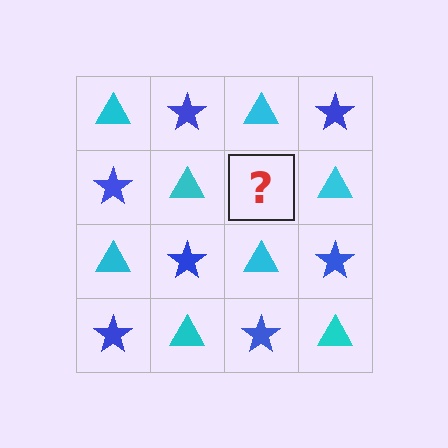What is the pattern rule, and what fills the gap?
The rule is that it alternates cyan triangle and blue star in a checkerboard pattern. The gap should be filled with a blue star.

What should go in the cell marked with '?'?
The missing cell should contain a blue star.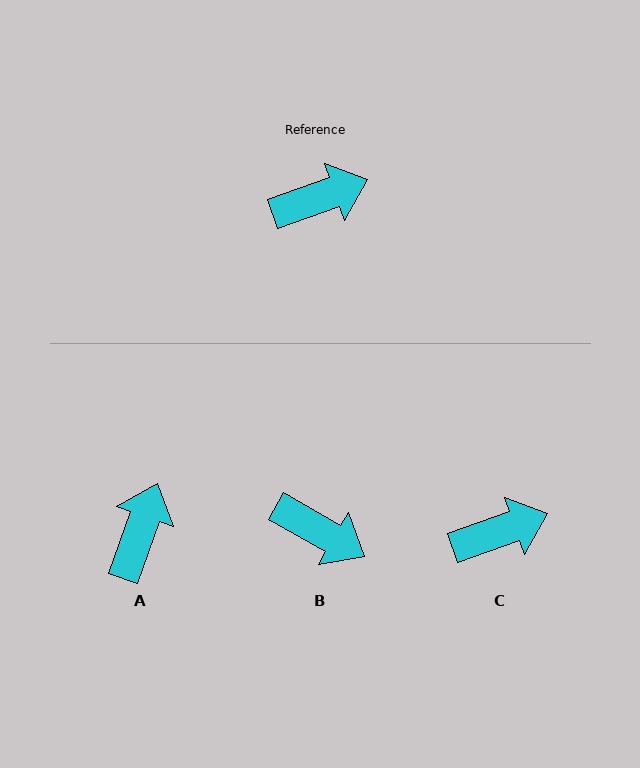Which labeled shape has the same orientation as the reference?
C.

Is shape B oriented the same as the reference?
No, it is off by about 49 degrees.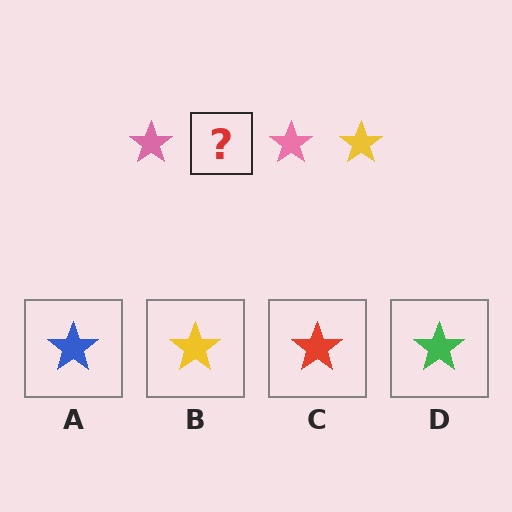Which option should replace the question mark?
Option B.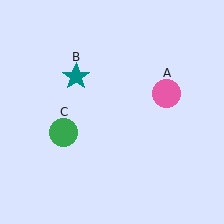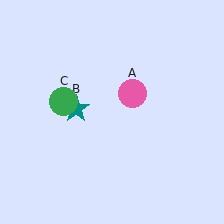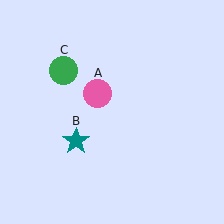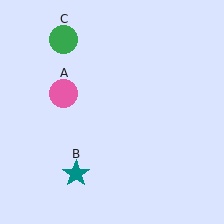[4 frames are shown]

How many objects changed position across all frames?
3 objects changed position: pink circle (object A), teal star (object B), green circle (object C).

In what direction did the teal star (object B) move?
The teal star (object B) moved down.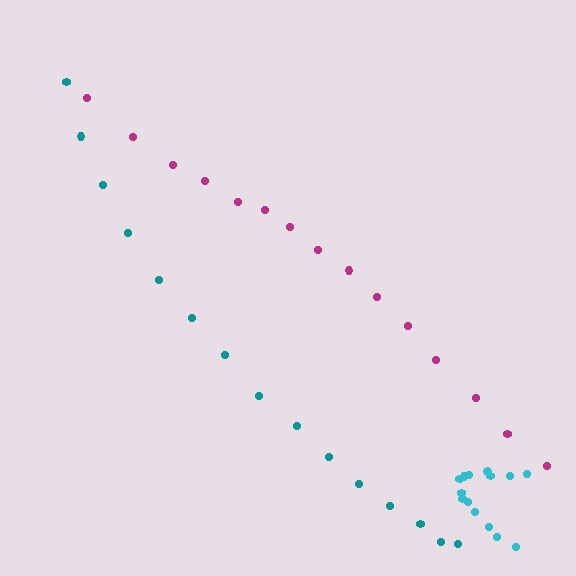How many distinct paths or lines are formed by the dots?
There are 3 distinct paths.